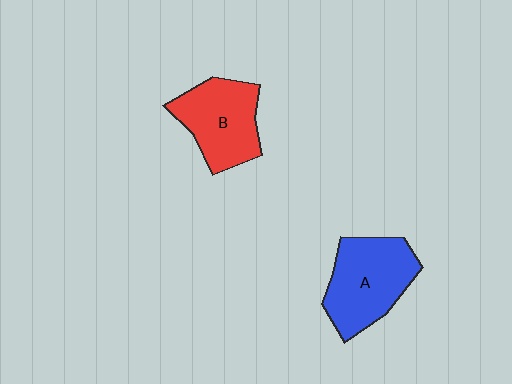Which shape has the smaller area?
Shape B (red).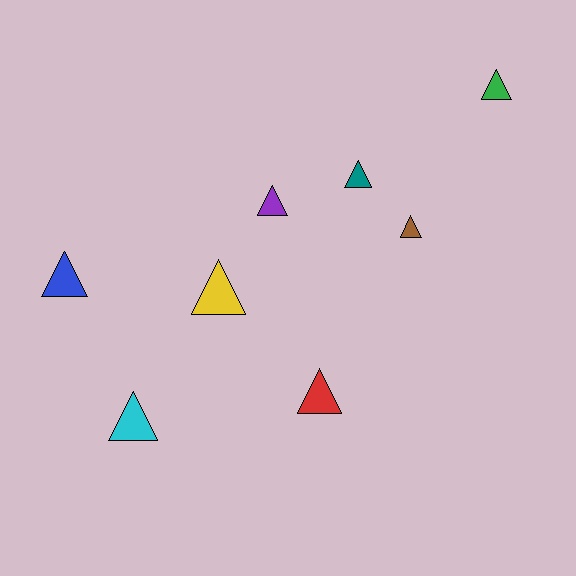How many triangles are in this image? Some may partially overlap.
There are 8 triangles.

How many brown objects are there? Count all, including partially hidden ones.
There is 1 brown object.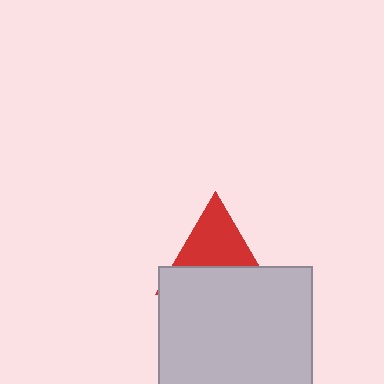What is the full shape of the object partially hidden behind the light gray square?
The partially hidden object is a red triangle.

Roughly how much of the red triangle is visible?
About half of it is visible (roughly 51%).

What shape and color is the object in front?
The object in front is a light gray square.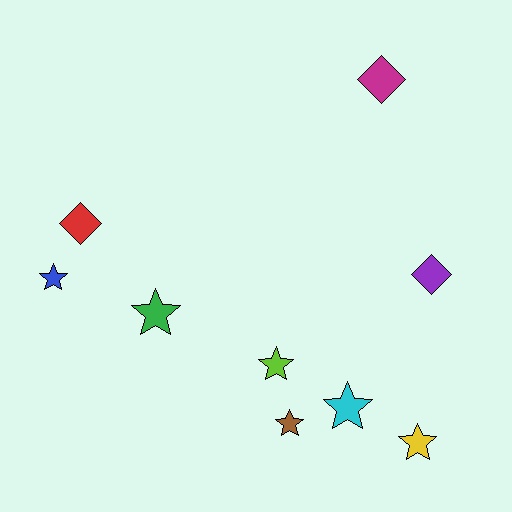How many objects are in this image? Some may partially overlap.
There are 9 objects.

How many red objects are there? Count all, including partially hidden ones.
There is 1 red object.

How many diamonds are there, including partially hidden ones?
There are 3 diamonds.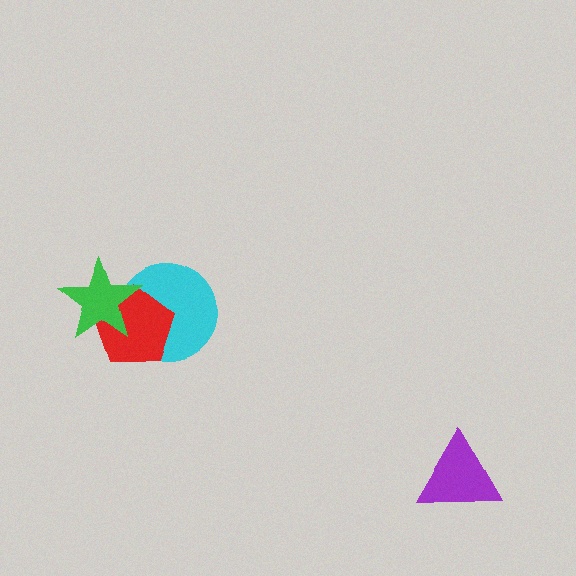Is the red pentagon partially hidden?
Yes, it is partially covered by another shape.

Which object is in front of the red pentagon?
The green star is in front of the red pentagon.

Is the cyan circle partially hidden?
Yes, it is partially covered by another shape.